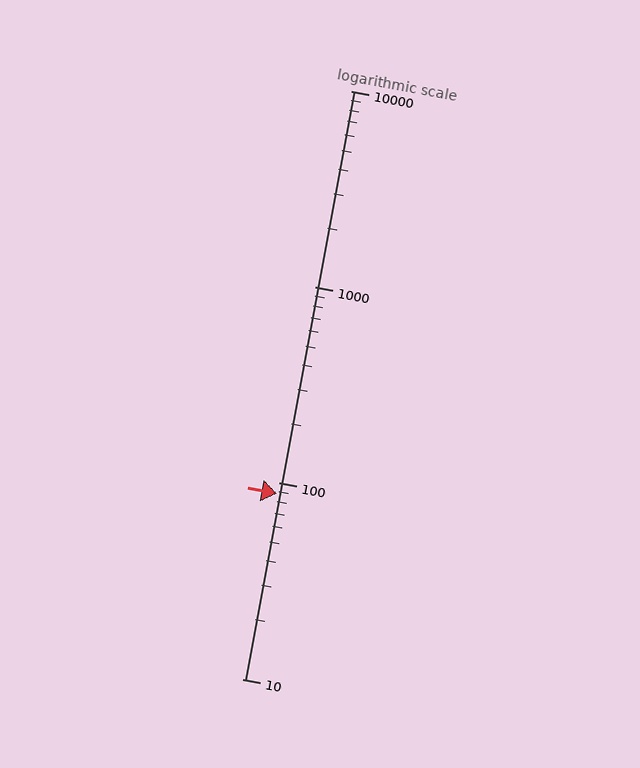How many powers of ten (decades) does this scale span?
The scale spans 3 decades, from 10 to 10000.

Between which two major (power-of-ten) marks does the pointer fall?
The pointer is between 10 and 100.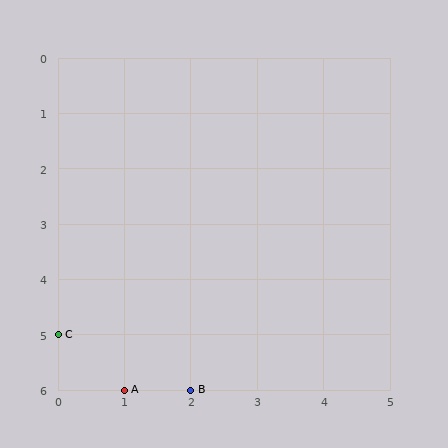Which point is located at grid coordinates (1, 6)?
Point A is at (1, 6).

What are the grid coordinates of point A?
Point A is at grid coordinates (1, 6).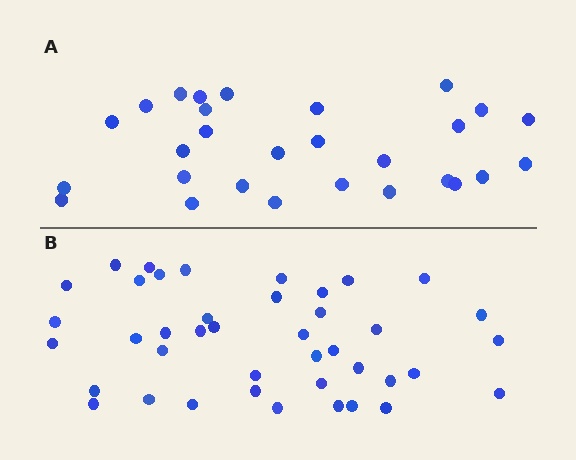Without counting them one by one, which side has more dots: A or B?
Region B (the bottom region) has more dots.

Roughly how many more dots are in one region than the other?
Region B has approximately 15 more dots than region A.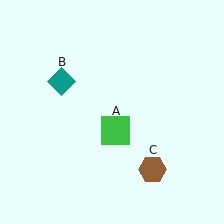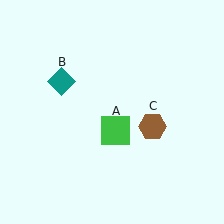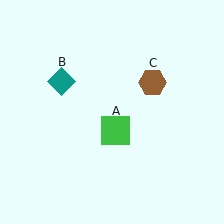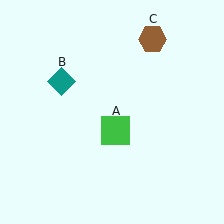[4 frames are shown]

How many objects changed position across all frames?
1 object changed position: brown hexagon (object C).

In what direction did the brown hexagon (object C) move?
The brown hexagon (object C) moved up.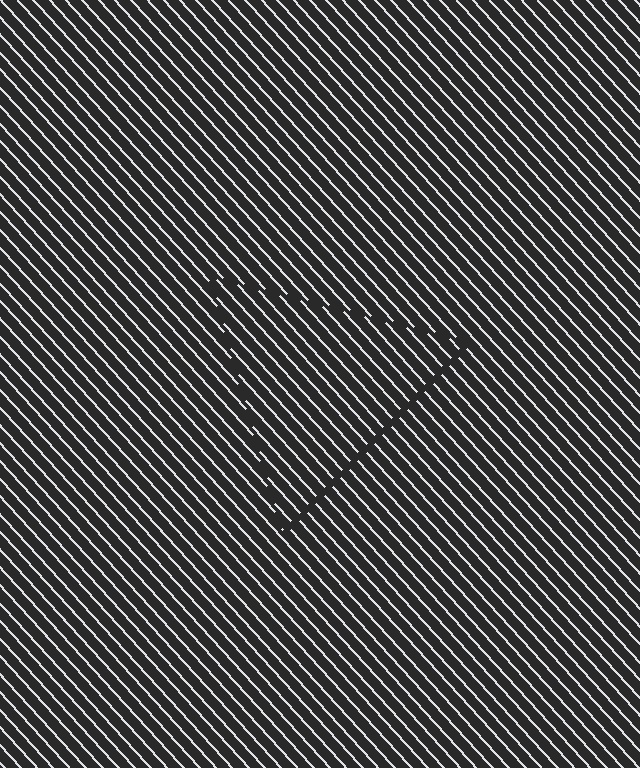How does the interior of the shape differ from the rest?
The interior of the shape contains the same grating, shifted by half a period — the contour is defined by the phase discontinuity where line-ends from the inner and outer gratings abut.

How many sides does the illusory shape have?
3 sides — the line-ends trace a triangle.